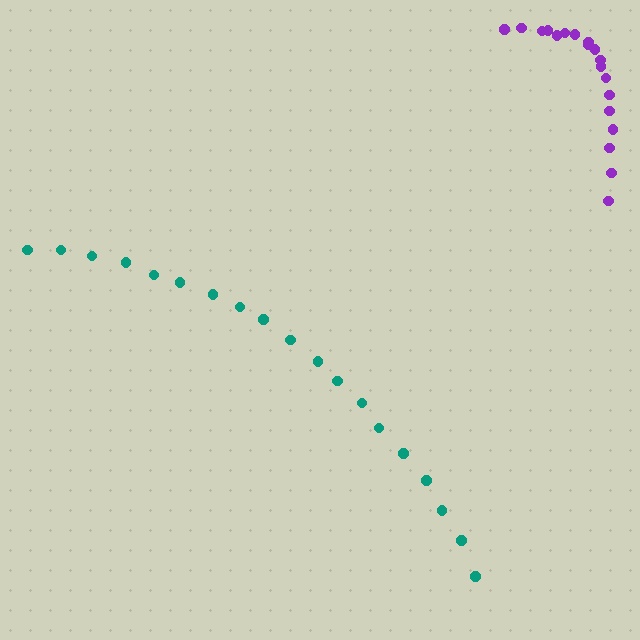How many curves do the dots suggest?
There are 2 distinct paths.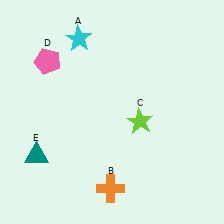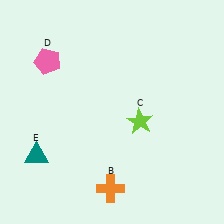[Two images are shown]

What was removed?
The cyan star (A) was removed in Image 2.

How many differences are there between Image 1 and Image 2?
There is 1 difference between the two images.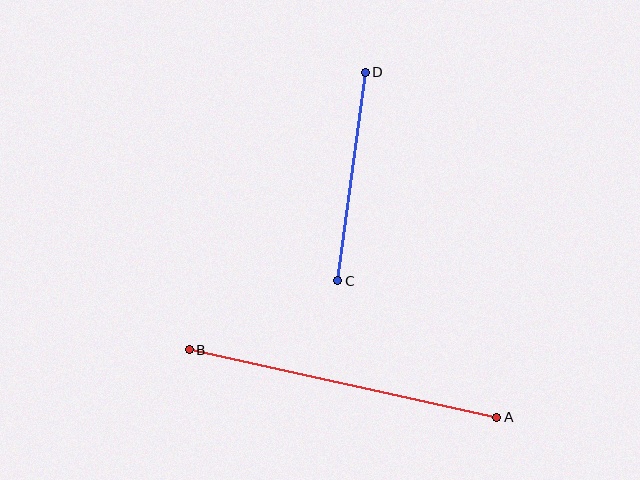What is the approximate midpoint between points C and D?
The midpoint is at approximately (351, 177) pixels.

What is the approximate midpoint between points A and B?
The midpoint is at approximately (343, 383) pixels.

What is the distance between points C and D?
The distance is approximately 210 pixels.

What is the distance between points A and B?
The distance is approximately 315 pixels.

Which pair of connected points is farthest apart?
Points A and B are farthest apart.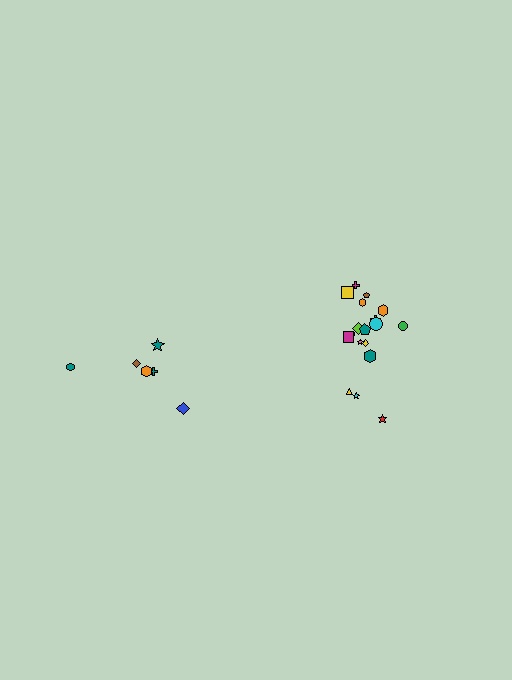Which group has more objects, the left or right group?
The right group.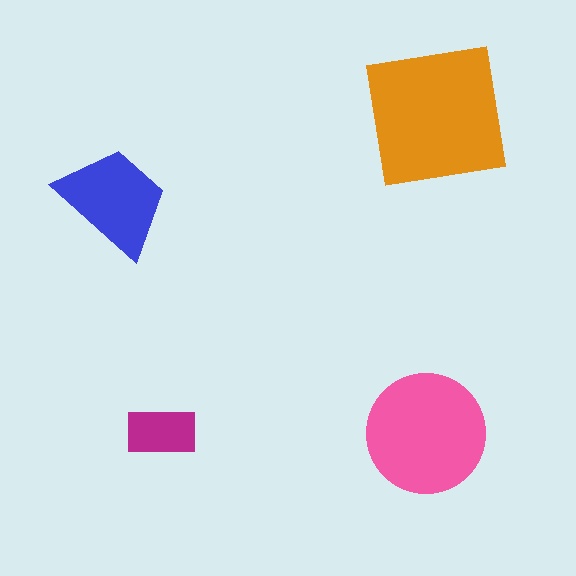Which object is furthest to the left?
The blue trapezoid is leftmost.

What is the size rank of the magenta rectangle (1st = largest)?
4th.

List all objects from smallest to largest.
The magenta rectangle, the blue trapezoid, the pink circle, the orange square.